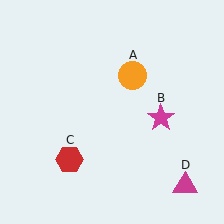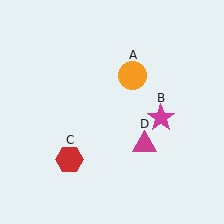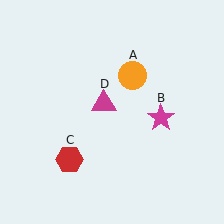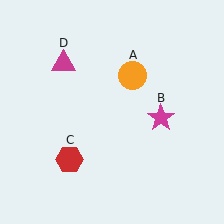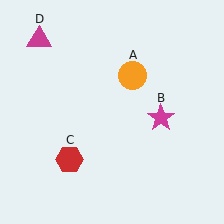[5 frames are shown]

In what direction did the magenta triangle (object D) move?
The magenta triangle (object D) moved up and to the left.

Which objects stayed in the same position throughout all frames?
Orange circle (object A) and magenta star (object B) and red hexagon (object C) remained stationary.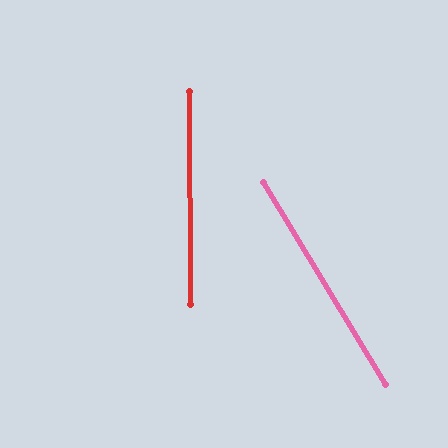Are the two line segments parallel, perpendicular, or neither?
Neither parallel nor perpendicular — they differ by about 31°.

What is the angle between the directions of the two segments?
Approximately 31 degrees.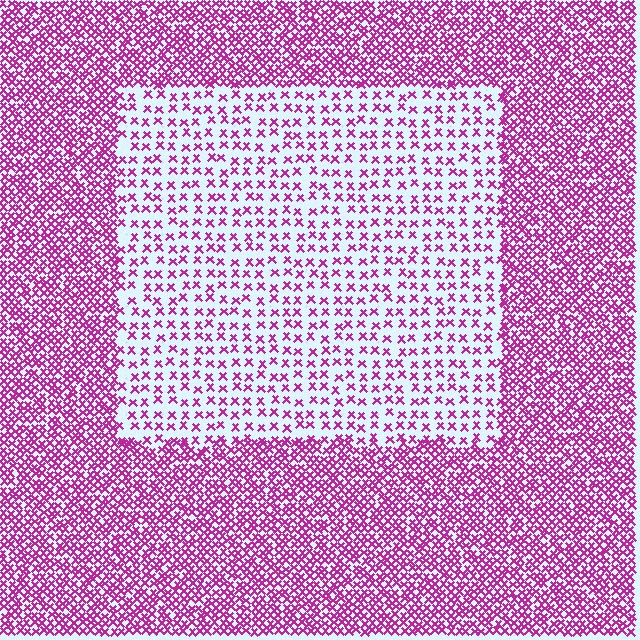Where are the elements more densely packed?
The elements are more densely packed outside the rectangle boundary.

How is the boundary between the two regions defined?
The boundary is defined by a change in element density (approximately 2.6x ratio). All elements are the same color, size, and shape.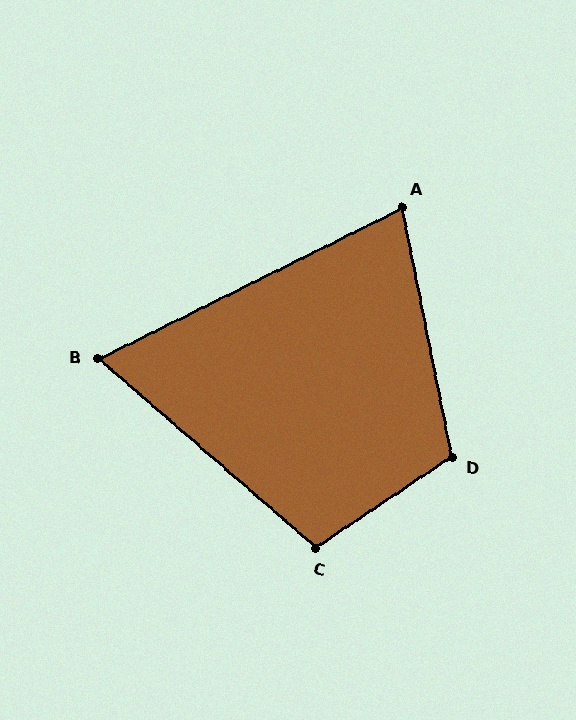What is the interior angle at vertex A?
Approximately 75 degrees (acute).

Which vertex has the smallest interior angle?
B, at approximately 67 degrees.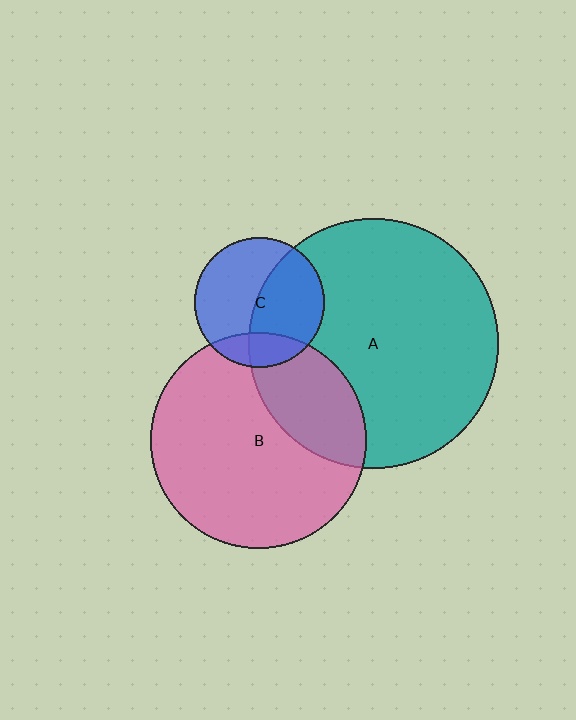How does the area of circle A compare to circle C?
Approximately 3.7 times.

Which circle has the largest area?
Circle A (teal).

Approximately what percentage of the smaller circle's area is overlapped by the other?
Approximately 30%.